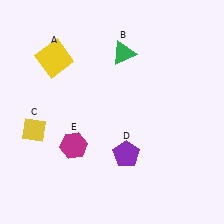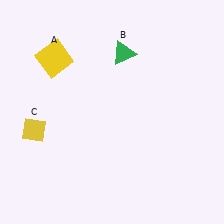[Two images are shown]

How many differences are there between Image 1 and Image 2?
There are 2 differences between the two images.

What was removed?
The magenta hexagon (E), the purple pentagon (D) were removed in Image 2.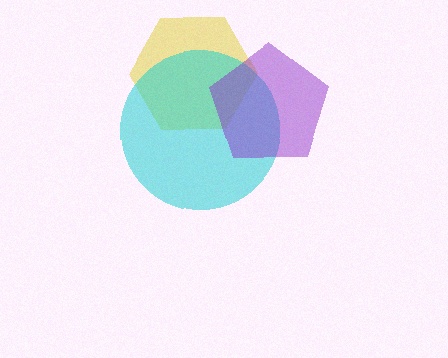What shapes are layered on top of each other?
The layered shapes are: a yellow hexagon, a cyan circle, a purple pentagon.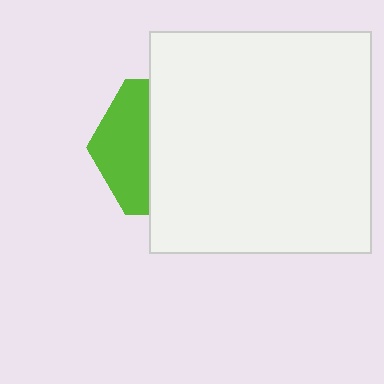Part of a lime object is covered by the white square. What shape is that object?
It is a hexagon.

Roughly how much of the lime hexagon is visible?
A small part of it is visible (roughly 37%).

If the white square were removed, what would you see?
You would see the complete lime hexagon.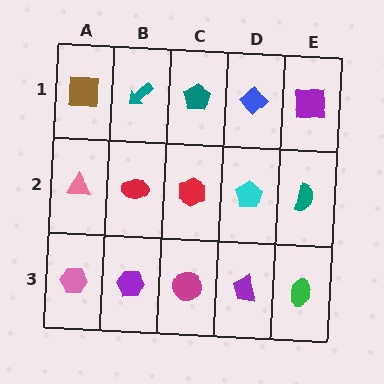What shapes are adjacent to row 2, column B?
A teal arrow (row 1, column B), a purple hexagon (row 3, column B), a pink triangle (row 2, column A), a red hexagon (row 2, column C).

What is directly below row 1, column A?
A pink triangle.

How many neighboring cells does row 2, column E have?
3.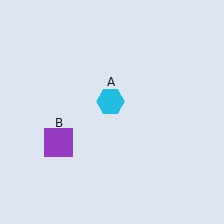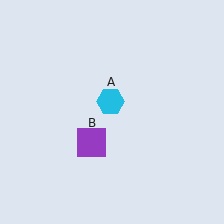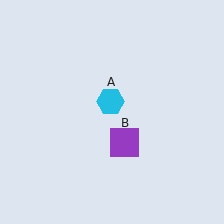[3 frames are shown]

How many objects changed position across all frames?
1 object changed position: purple square (object B).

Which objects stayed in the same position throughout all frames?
Cyan hexagon (object A) remained stationary.